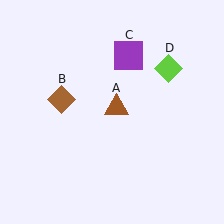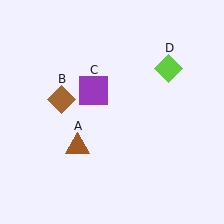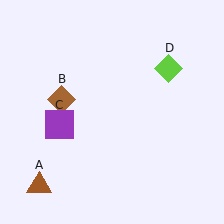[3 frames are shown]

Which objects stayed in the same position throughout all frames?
Brown diamond (object B) and lime diamond (object D) remained stationary.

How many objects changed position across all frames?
2 objects changed position: brown triangle (object A), purple square (object C).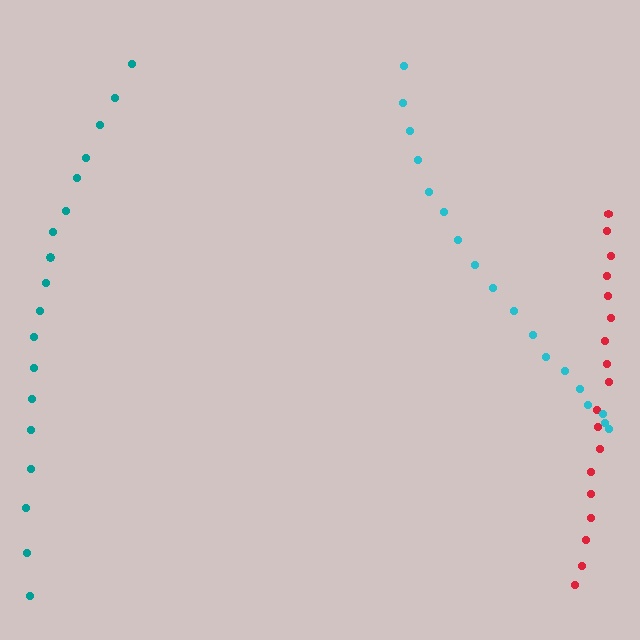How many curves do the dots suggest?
There are 3 distinct paths.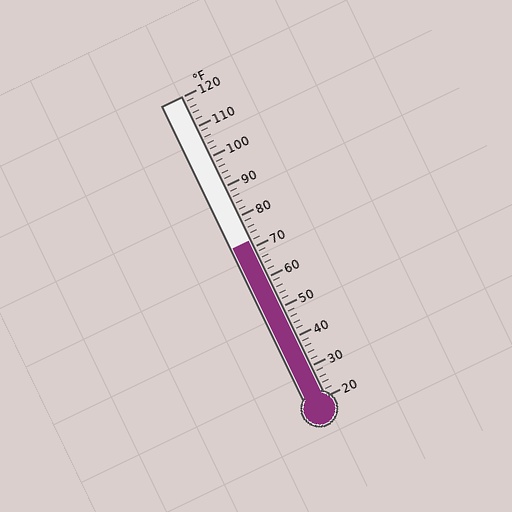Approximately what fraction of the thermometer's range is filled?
The thermometer is filled to approximately 50% of its range.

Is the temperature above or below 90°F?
The temperature is below 90°F.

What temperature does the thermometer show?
The thermometer shows approximately 72°F.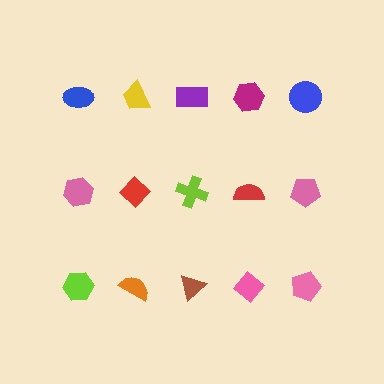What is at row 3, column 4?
A pink diamond.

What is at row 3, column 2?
An orange semicircle.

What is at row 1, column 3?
A purple rectangle.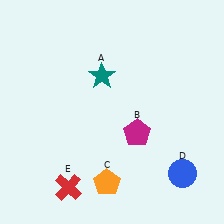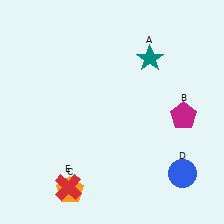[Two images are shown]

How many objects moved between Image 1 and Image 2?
3 objects moved between the two images.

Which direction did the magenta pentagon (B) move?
The magenta pentagon (B) moved right.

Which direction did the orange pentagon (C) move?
The orange pentagon (C) moved left.